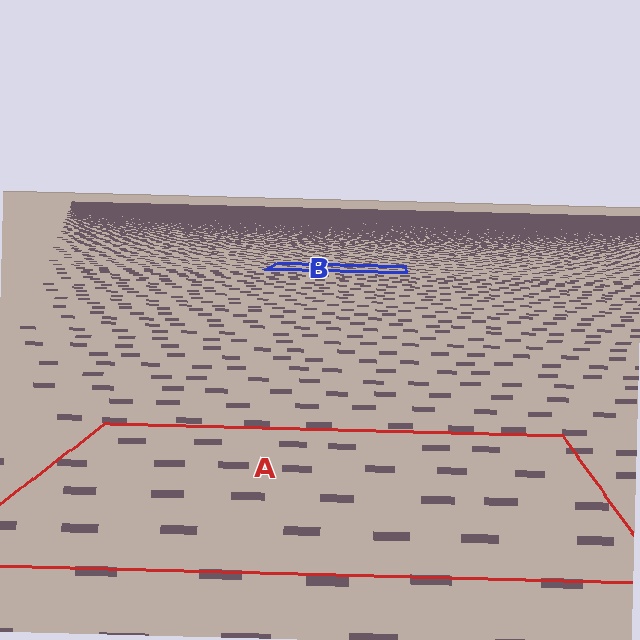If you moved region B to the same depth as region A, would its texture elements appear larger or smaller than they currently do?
They would appear larger. At a closer depth, the same texture elements are projected at a bigger on-screen size.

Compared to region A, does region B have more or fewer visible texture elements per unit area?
Region B has more texture elements per unit area — they are packed more densely because it is farther away.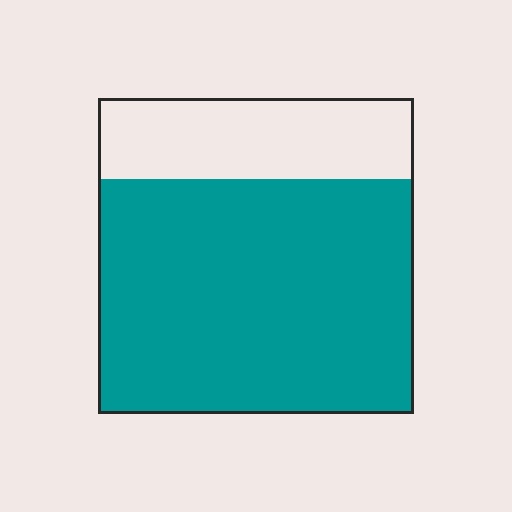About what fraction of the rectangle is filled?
About three quarters (3/4).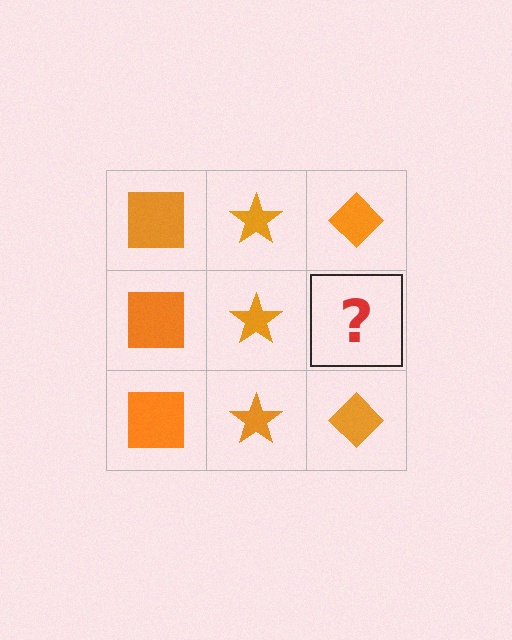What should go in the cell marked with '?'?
The missing cell should contain an orange diamond.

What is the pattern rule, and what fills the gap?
The rule is that each column has a consistent shape. The gap should be filled with an orange diamond.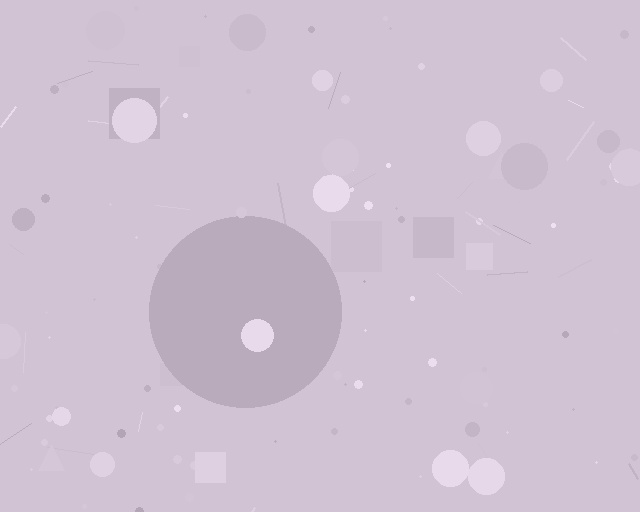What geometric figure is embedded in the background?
A circle is embedded in the background.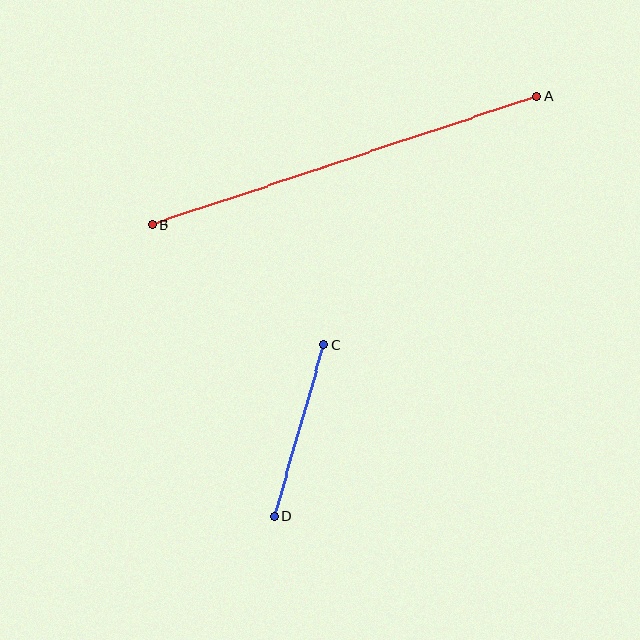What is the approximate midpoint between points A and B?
The midpoint is at approximately (345, 160) pixels.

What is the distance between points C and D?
The distance is approximately 179 pixels.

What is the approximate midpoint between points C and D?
The midpoint is at approximately (299, 431) pixels.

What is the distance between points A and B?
The distance is approximately 405 pixels.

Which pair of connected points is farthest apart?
Points A and B are farthest apart.